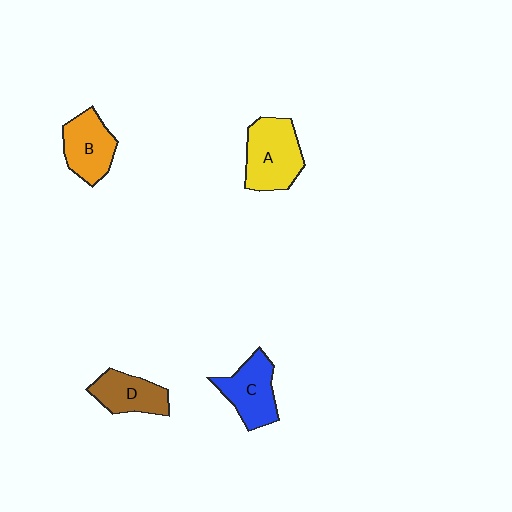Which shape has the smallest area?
Shape D (brown).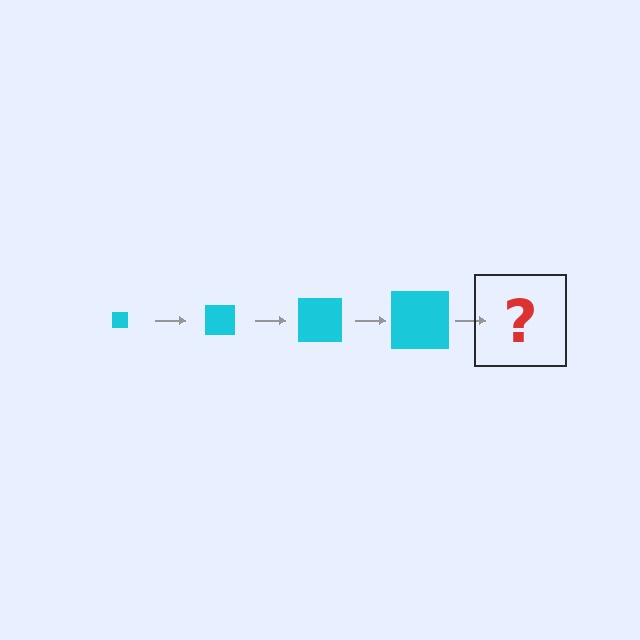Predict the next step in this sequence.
The next step is a cyan square, larger than the previous one.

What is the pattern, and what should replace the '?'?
The pattern is that the square gets progressively larger each step. The '?' should be a cyan square, larger than the previous one.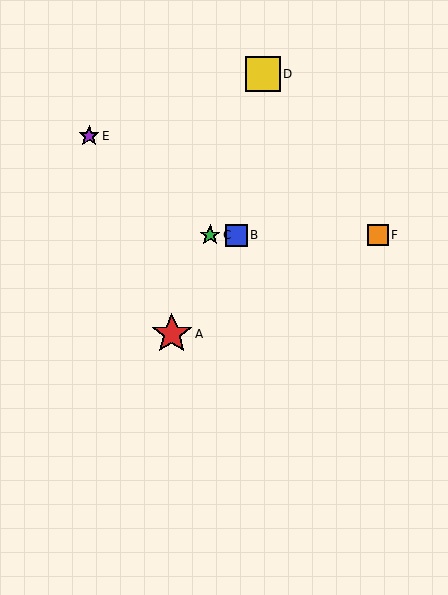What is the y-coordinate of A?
Object A is at y≈334.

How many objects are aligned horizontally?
3 objects (B, C, F) are aligned horizontally.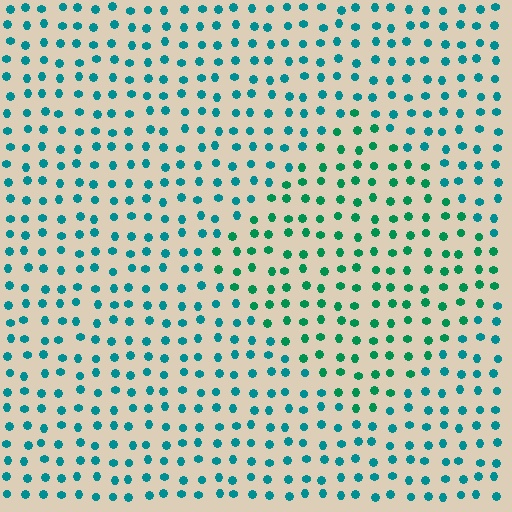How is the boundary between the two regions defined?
The boundary is defined purely by a slight shift in hue (about 29 degrees). Spacing, size, and orientation are identical on both sides.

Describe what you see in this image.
The image is filled with small teal elements in a uniform arrangement. A diamond-shaped region is visible where the elements are tinted to a slightly different hue, forming a subtle color boundary.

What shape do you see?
I see a diamond.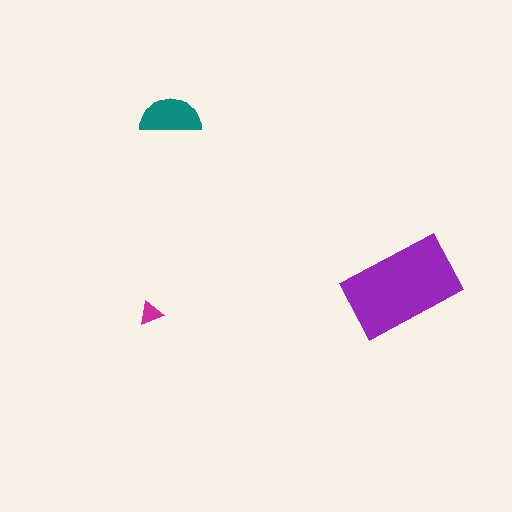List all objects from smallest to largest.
The magenta triangle, the teal semicircle, the purple rectangle.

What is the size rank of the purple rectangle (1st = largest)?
1st.